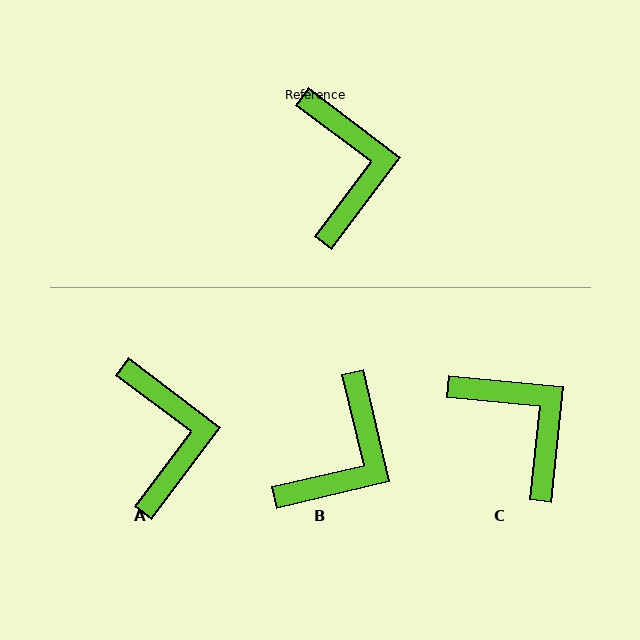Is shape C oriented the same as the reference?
No, it is off by about 31 degrees.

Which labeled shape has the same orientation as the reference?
A.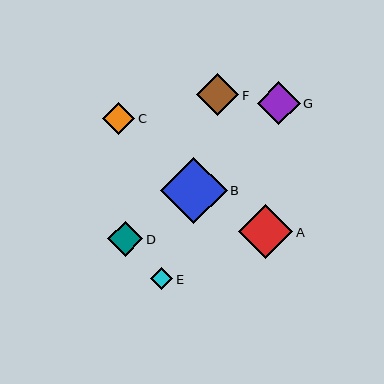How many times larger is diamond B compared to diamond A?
Diamond B is approximately 1.2 times the size of diamond A.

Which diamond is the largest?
Diamond B is the largest with a size of approximately 66 pixels.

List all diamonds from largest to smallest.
From largest to smallest: B, A, G, F, D, C, E.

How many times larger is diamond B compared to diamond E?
Diamond B is approximately 3.0 times the size of diamond E.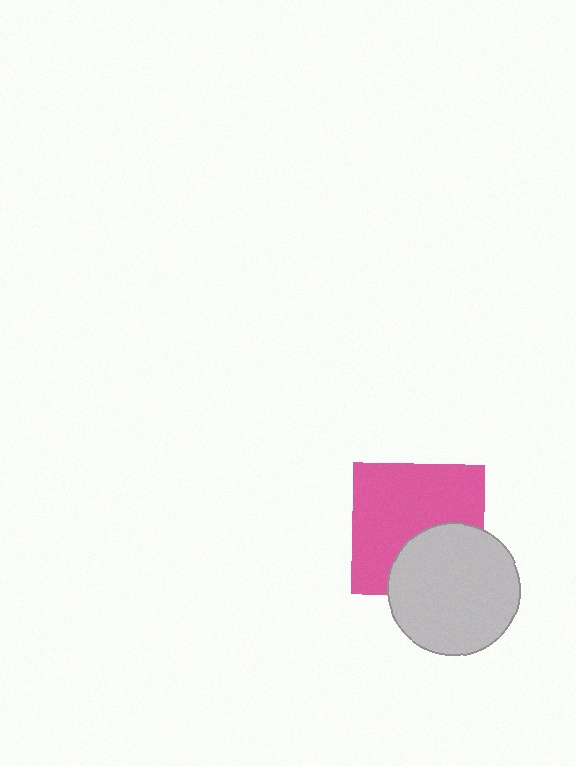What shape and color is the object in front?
The object in front is a light gray circle.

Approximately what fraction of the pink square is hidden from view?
Roughly 35% of the pink square is hidden behind the light gray circle.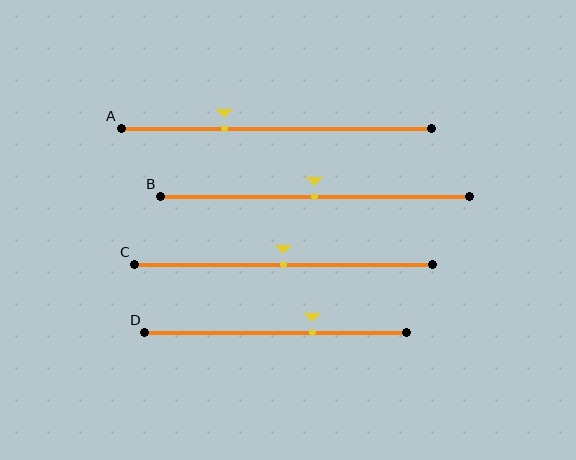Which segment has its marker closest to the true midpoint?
Segment B has its marker closest to the true midpoint.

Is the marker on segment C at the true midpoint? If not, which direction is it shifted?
Yes, the marker on segment C is at the true midpoint.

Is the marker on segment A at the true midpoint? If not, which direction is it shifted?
No, the marker on segment A is shifted to the left by about 17% of the segment length.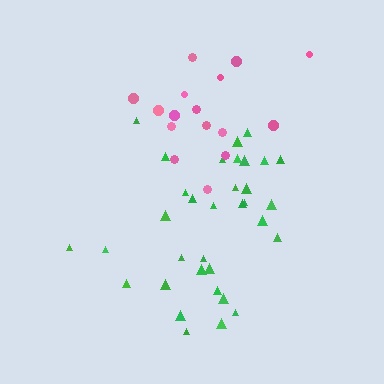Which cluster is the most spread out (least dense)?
Green.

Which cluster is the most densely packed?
Pink.